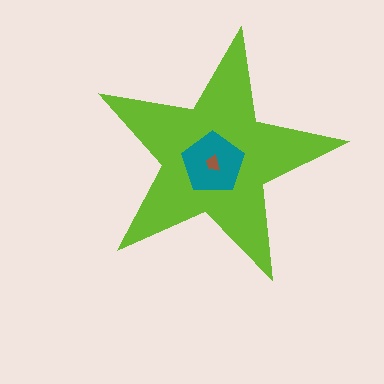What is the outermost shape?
The lime star.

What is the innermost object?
The brown trapezoid.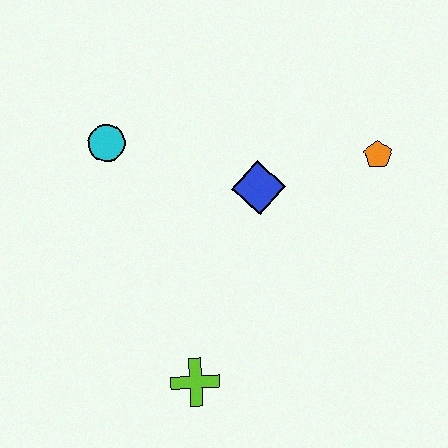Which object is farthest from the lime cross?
The orange pentagon is farthest from the lime cross.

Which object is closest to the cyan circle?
The blue diamond is closest to the cyan circle.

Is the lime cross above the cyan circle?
No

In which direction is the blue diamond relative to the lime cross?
The blue diamond is above the lime cross.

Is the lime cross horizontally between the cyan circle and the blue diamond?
Yes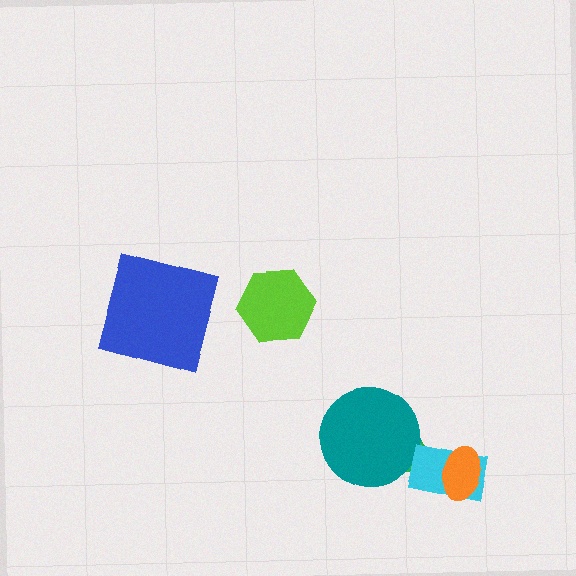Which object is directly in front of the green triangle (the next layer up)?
The teal circle is directly in front of the green triangle.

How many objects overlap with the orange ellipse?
2 objects overlap with the orange ellipse.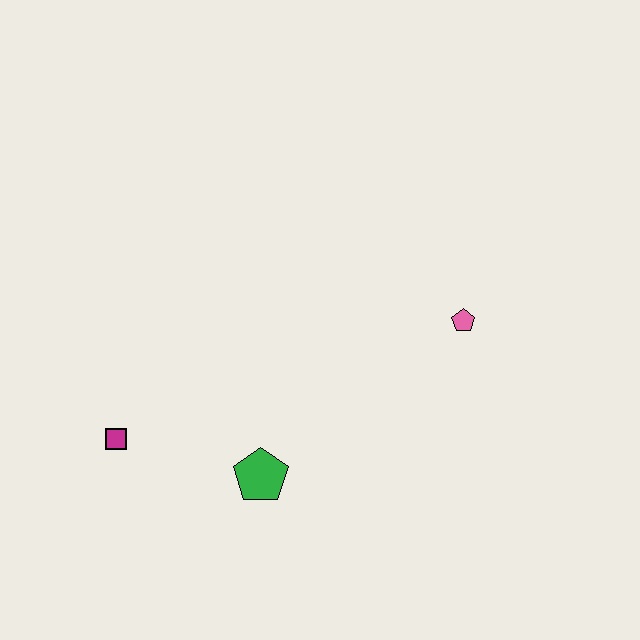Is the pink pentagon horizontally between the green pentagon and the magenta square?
No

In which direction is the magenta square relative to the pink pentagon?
The magenta square is to the left of the pink pentagon.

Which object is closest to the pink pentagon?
The green pentagon is closest to the pink pentagon.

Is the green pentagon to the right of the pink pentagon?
No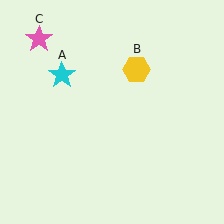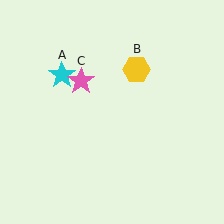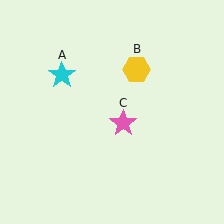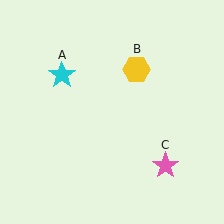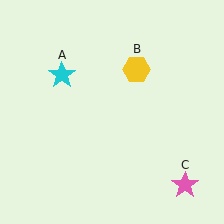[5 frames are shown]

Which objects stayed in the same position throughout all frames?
Cyan star (object A) and yellow hexagon (object B) remained stationary.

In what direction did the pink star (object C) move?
The pink star (object C) moved down and to the right.